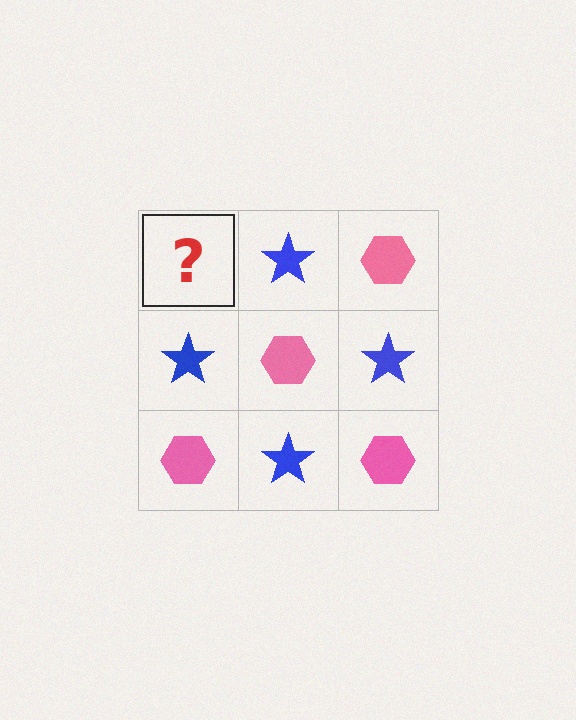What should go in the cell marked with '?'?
The missing cell should contain a pink hexagon.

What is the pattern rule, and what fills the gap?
The rule is that it alternates pink hexagon and blue star in a checkerboard pattern. The gap should be filled with a pink hexagon.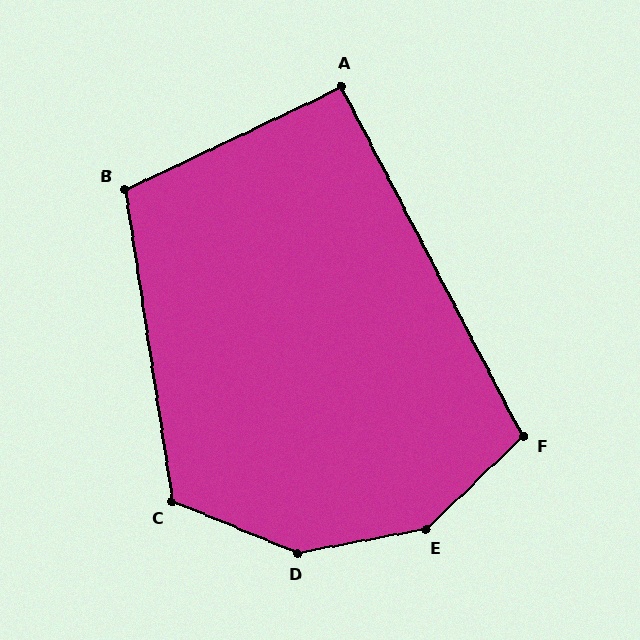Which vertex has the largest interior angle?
E, at approximately 147 degrees.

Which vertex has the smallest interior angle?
A, at approximately 92 degrees.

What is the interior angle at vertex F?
Approximately 106 degrees (obtuse).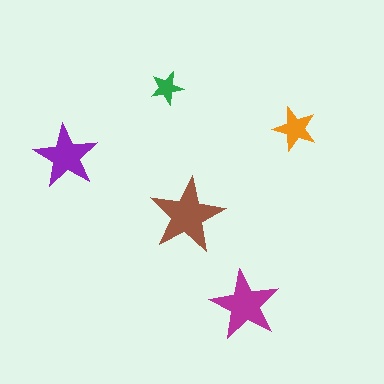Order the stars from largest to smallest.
the brown one, the magenta one, the purple one, the orange one, the green one.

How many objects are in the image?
There are 5 objects in the image.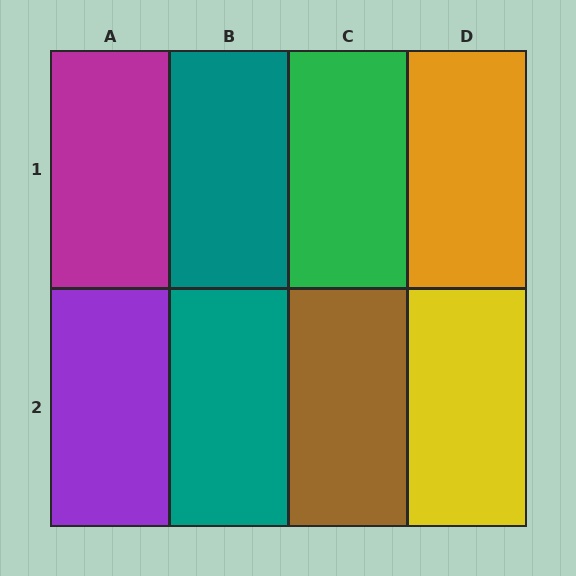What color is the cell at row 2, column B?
Teal.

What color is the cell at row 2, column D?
Yellow.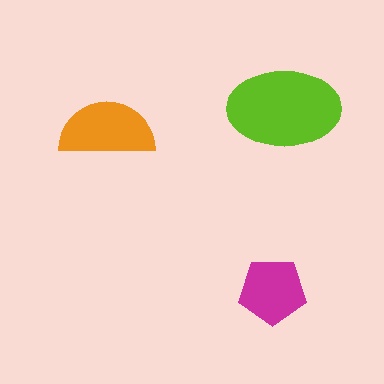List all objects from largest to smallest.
The lime ellipse, the orange semicircle, the magenta pentagon.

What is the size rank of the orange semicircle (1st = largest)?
2nd.